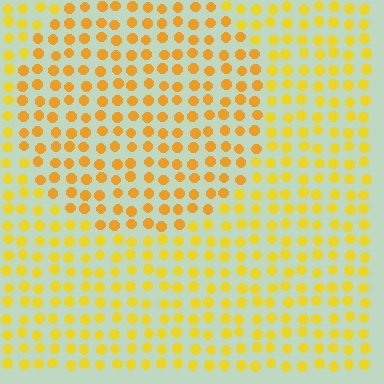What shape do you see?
I see a circle.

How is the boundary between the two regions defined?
The boundary is defined purely by a slight shift in hue (about 17 degrees). Spacing, size, and orientation are identical on both sides.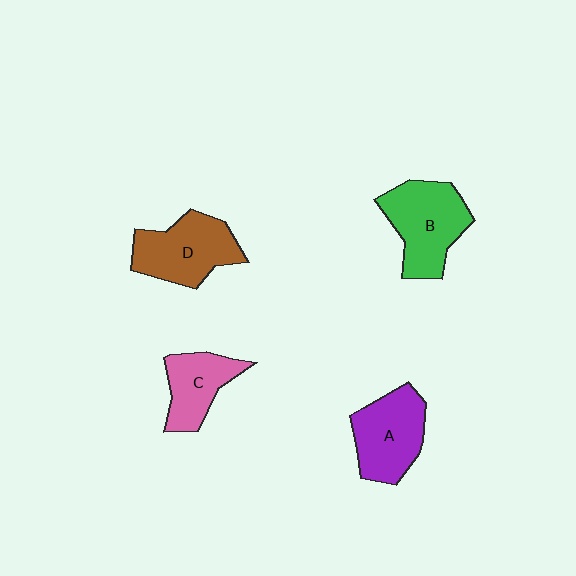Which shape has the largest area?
Shape B (green).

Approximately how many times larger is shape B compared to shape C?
Approximately 1.4 times.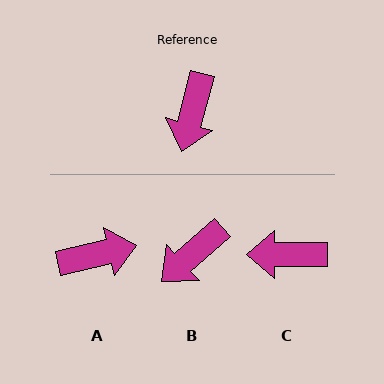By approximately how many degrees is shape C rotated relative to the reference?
Approximately 75 degrees clockwise.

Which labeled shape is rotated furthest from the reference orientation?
A, about 118 degrees away.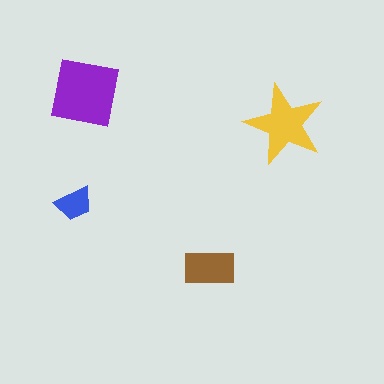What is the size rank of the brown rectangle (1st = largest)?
3rd.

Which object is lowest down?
The brown rectangle is bottommost.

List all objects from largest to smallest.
The purple square, the yellow star, the brown rectangle, the blue trapezoid.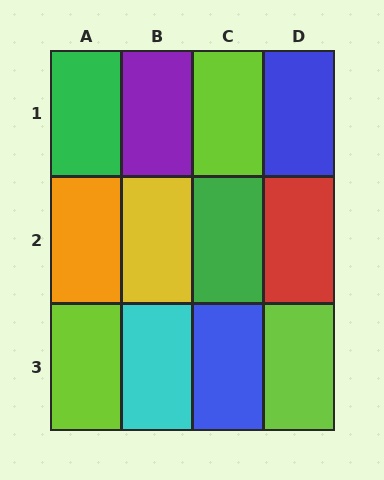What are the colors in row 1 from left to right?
Green, purple, lime, blue.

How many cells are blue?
2 cells are blue.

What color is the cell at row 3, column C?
Blue.